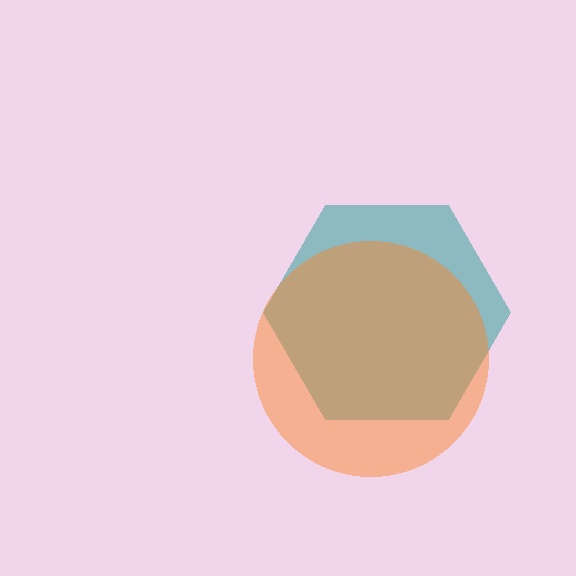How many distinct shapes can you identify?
There are 2 distinct shapes: a teal hexagon, an orange circle.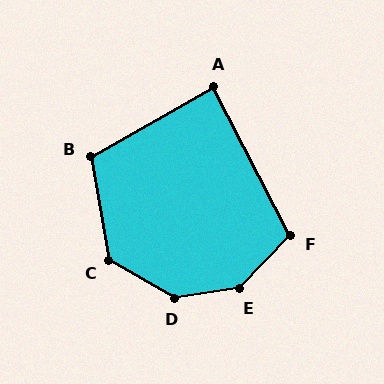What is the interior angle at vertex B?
Approximately 110 degrees (obtuse).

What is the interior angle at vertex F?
Approximately 109 degrees (obtuse).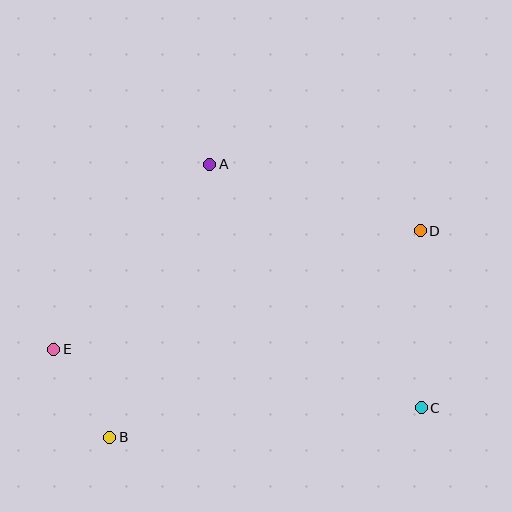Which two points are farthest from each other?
Points D and E are farthest from each other.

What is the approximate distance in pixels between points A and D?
The distance between A and D is approximately 220 pixels.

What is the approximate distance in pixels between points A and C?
The distance between A and C is approximately 322 pixels.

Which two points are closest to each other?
Points B and E are closest to each other.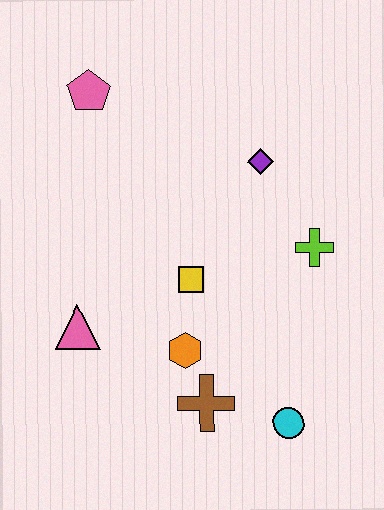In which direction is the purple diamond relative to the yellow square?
The purple diamond is above the yellow square.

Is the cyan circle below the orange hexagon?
Yes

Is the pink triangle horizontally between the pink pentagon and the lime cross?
No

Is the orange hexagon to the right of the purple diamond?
No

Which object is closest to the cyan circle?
The brown cross is closest to the cyan circle.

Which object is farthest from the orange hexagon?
The pink pentagon is farthest from the orange hexagon.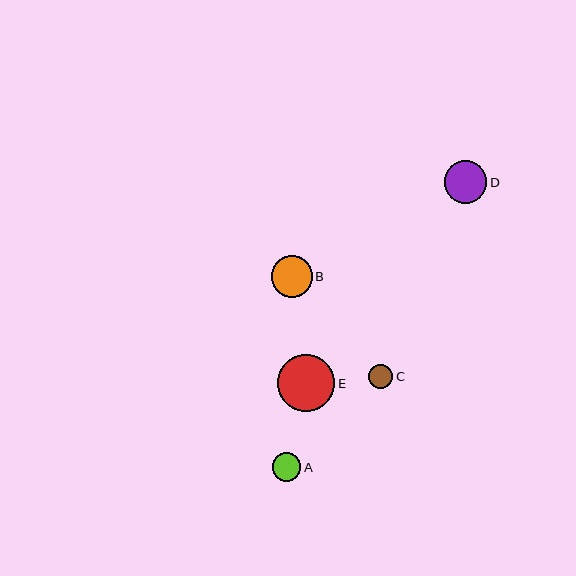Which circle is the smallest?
Circle C is the smallest with a size of approximately 24 pixels.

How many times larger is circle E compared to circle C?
Circle E is approximately 2.4 times the size of circle C.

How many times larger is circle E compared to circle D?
Circle E is approximately 1.3 times the size of circle D.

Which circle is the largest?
Circle E is the largest with a size of approximately 57 pixels.